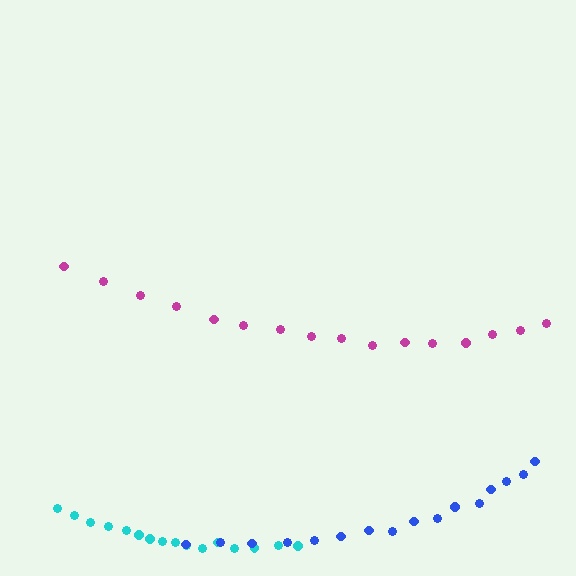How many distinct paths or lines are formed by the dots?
There are 3 distinct paths.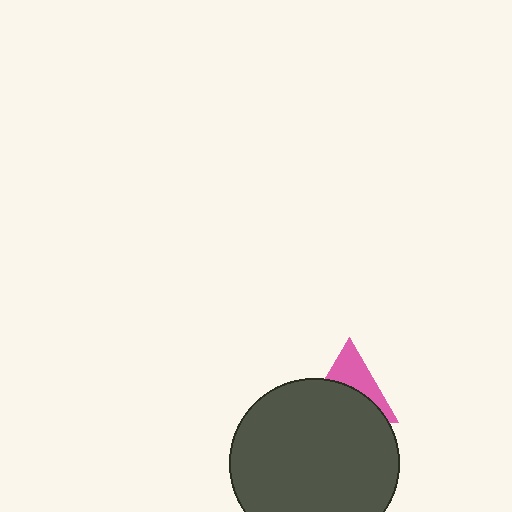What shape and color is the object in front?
The object in front is a dark gray circle.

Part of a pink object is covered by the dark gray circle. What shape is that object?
It is a triangle.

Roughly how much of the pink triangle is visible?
A small part of it is visible (roughly 42%).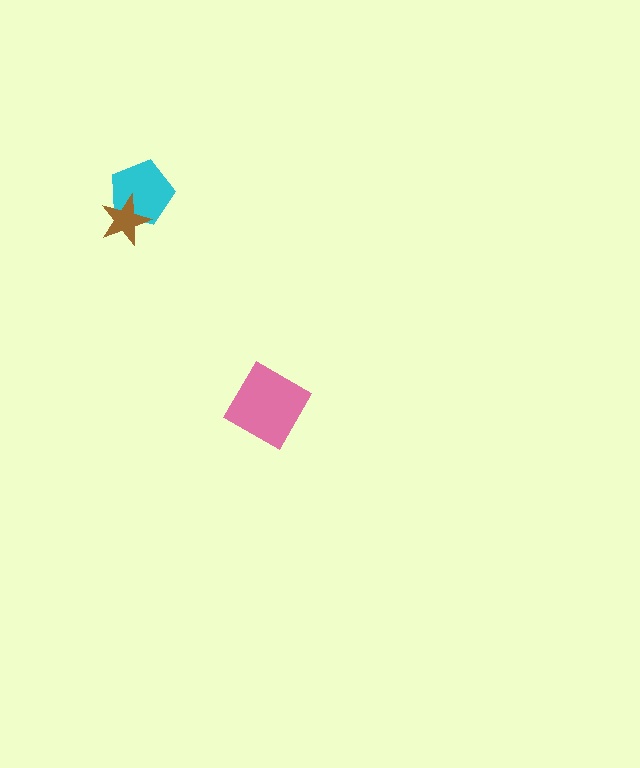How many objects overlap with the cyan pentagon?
1 object overlaps with the cyan pentagon.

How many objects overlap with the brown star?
1 object overlaps with the brown star.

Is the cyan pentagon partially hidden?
Yes, it is partially covered by another shape.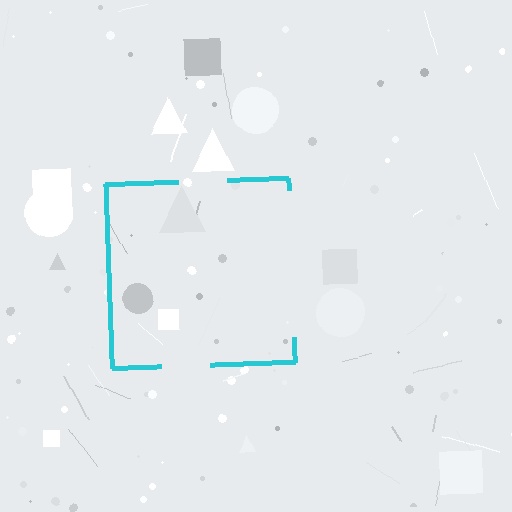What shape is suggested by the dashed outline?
The dashed outline suggests a square.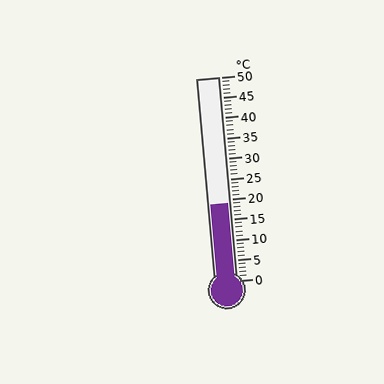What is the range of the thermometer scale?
The thermometer scale ranges from 0°C to 50°C.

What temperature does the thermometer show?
The thermometer shows approximately 19°C.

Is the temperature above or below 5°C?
The temperature is above 5°C.